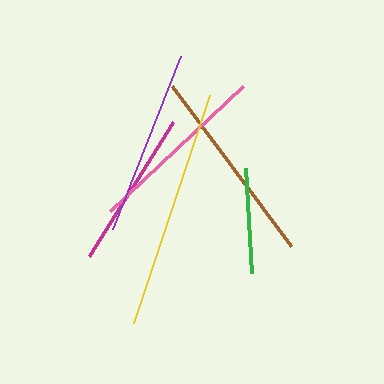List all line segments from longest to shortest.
From longest to shortest: yellow, brown, purple, pink, magenta, green.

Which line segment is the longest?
The yellow line is the longest at approximately 240 pixels.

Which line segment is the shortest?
The green line is the shortest at approximately 105 pixels.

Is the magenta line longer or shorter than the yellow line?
The yellow line is longer than the magenta line.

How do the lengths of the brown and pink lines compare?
The brown and pink lines are approximately the same length.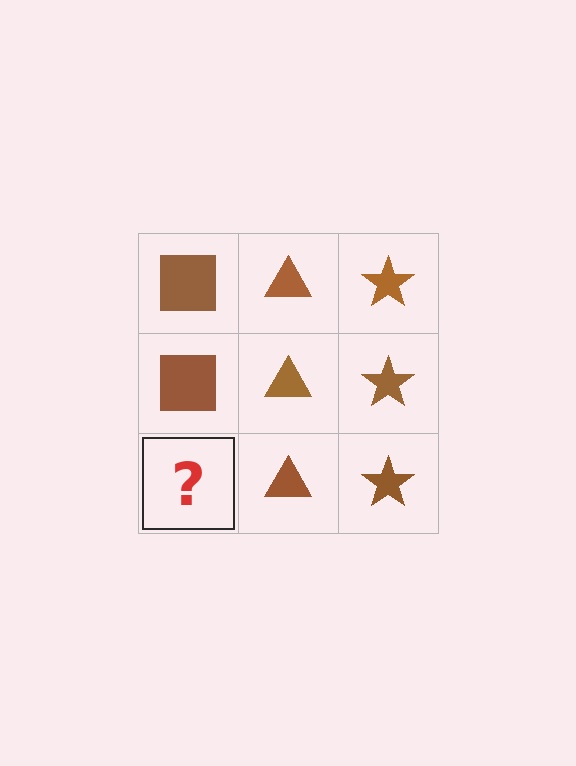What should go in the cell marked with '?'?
The missing cell should contain a brown square.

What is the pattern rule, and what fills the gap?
The rule is that each column has a consistent shape. The gap should be filled with a brown square.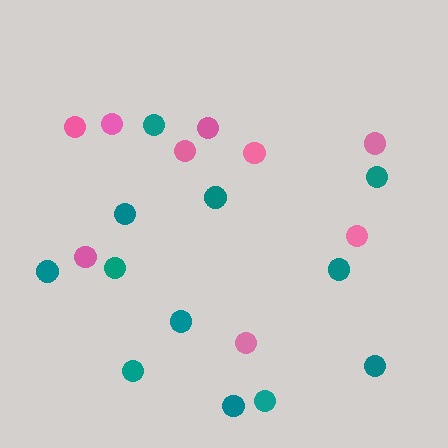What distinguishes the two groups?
There are 2 groups: one group of pink circles (9) and one group of teal circles (12).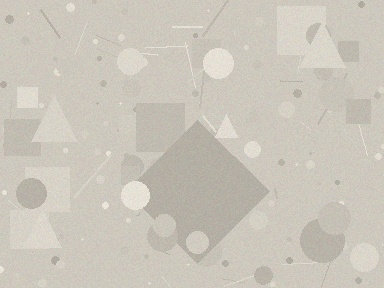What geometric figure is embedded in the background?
A diamond is embedded in the background.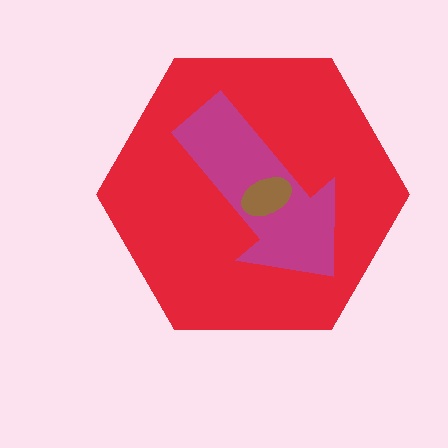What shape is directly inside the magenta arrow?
The brown ellipse.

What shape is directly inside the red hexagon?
The magenta arrow.